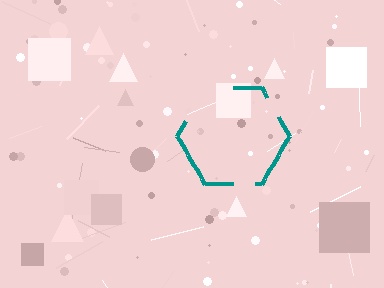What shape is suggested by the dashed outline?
The dashed outline suggests a hexagon.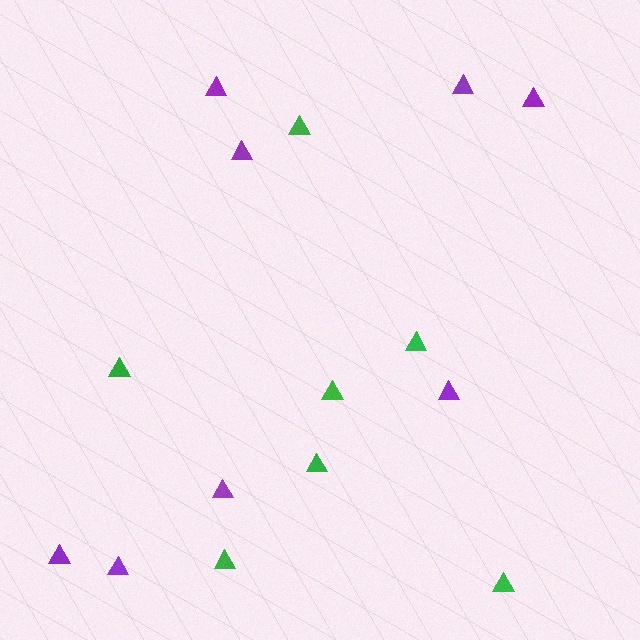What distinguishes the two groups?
There are 2 groups: one group of purple triangles (8) and one group of green triangles (7).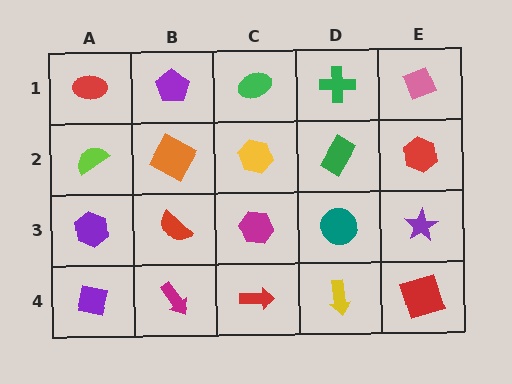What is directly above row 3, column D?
A green rectangle.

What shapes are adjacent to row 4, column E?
A purple star (row 3, column E), a yellow arrow (row 4, column D).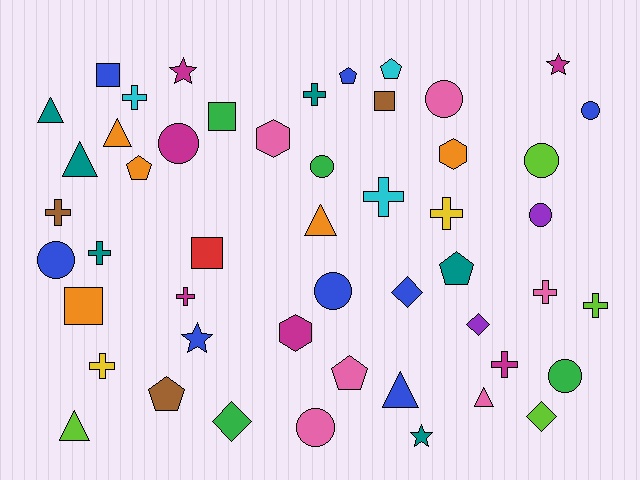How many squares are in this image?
There are 5 squares.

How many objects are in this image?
There are 50 objects.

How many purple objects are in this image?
There are 2 purple objects.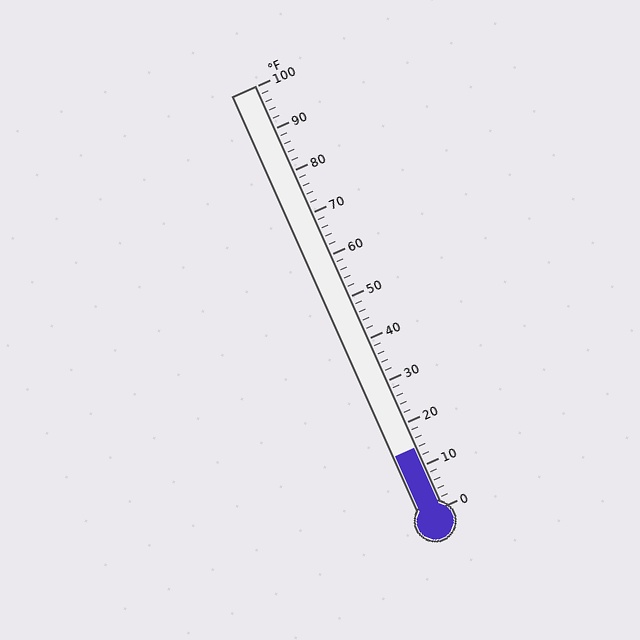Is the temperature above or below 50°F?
The temperature is below 50°F.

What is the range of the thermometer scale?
The thermometer scale ranges from 0°F to 100°F.